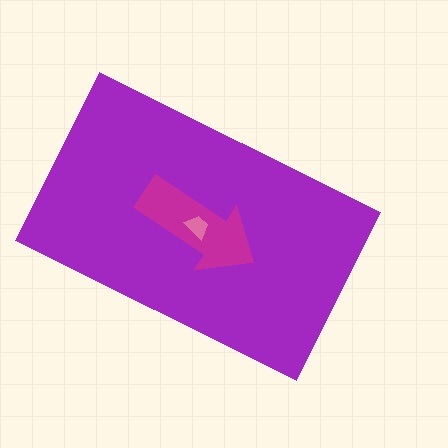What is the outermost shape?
The purple rectangle.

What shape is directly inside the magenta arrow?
The pink trapezoid.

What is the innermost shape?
The pink trapezoid.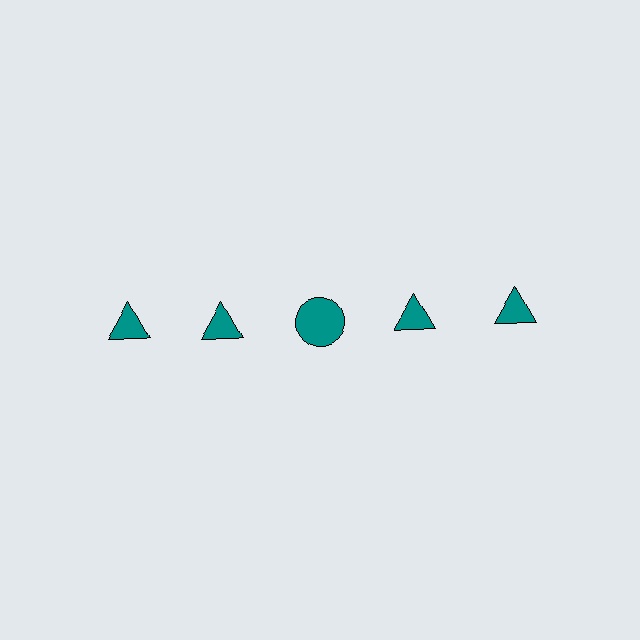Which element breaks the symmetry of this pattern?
The teal circle in the top row, center column breaks the symmetry. All other shapes are teal triangles.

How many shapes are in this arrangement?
There are 5 shapes arranged in a grid pattern.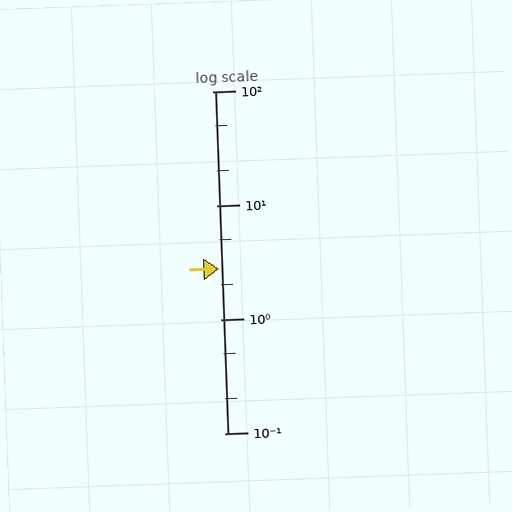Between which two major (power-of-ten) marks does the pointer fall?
The pointer is between 1 and 10.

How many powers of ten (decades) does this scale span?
The scale spans 3 decades, from 0.1 to 100.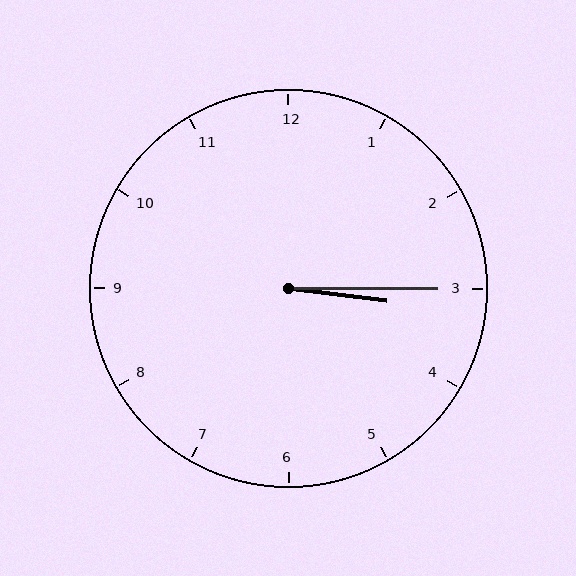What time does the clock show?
3:15.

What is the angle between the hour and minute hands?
Approximately 8 degrees.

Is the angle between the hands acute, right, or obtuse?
It is acute.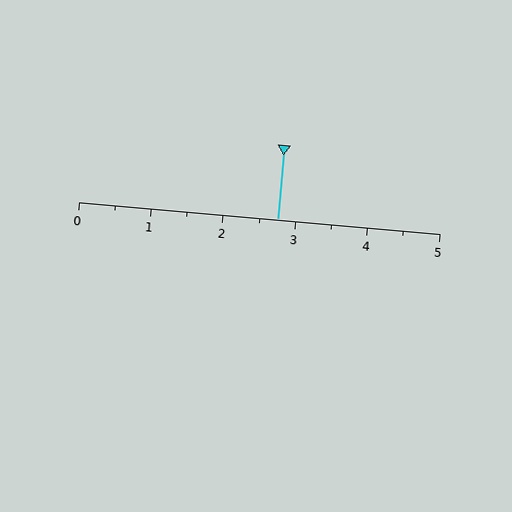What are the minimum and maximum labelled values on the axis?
The axis runs from 0 to 5.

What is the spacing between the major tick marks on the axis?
The major ticks are spaced 1 apart.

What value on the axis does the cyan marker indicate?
The marker indicates approximately 2.8.